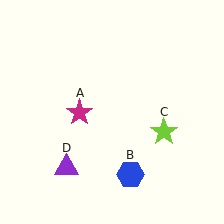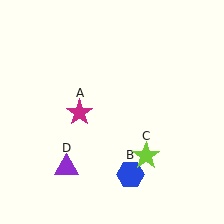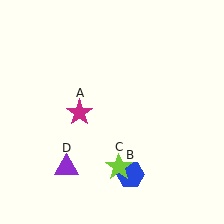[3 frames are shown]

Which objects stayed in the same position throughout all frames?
Magenta star (object A) and blue hexagon (object B) and purple triangle (object D) remained stationary.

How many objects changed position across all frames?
1 object changed position: lime star (object C).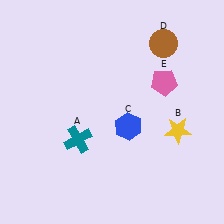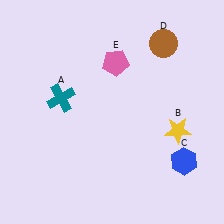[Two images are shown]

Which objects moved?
The objects that moved are: the teal cross (A), the blue hexagon (C), the pink pentagon (E).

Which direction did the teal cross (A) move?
The teal cross (A) moved up.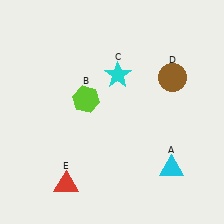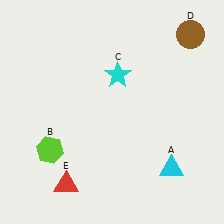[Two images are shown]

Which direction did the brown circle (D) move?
The brown circle (D) moved up.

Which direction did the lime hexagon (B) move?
The lime hexagon (B) moved down.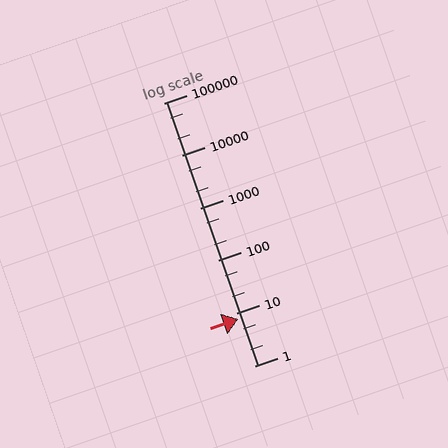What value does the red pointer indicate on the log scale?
The pointer indicates approximately 7.7.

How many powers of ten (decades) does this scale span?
The scale spans 5 decades, from 1 to 100000.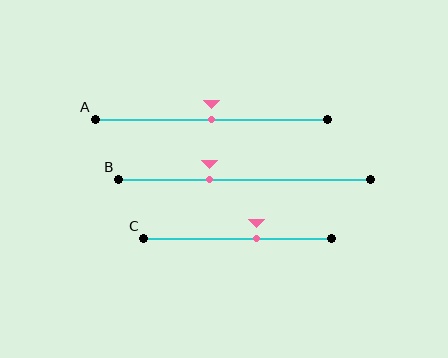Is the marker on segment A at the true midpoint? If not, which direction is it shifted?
Yes, the marker on segment A is at the true midpoint.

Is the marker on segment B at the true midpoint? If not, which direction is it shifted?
No, the marker on segment B is shifted to the left by about 14% of the segment length.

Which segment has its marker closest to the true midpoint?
Segment A has its marker closest to the true midpoint.